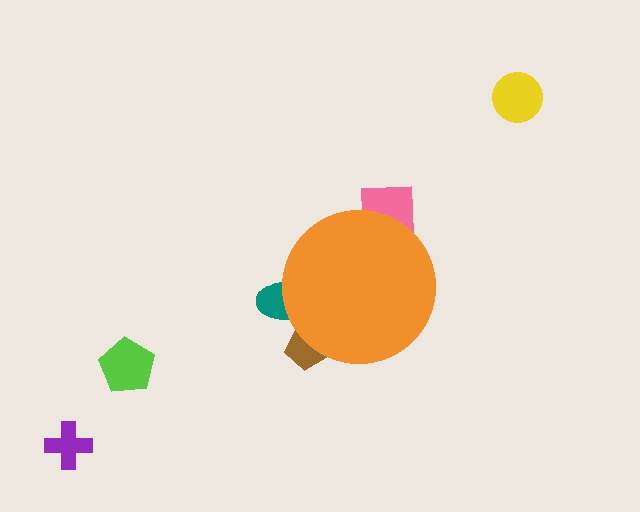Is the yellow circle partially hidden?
No, the yellow circle is fully visible.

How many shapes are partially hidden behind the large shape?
3 shapes are partially hidden.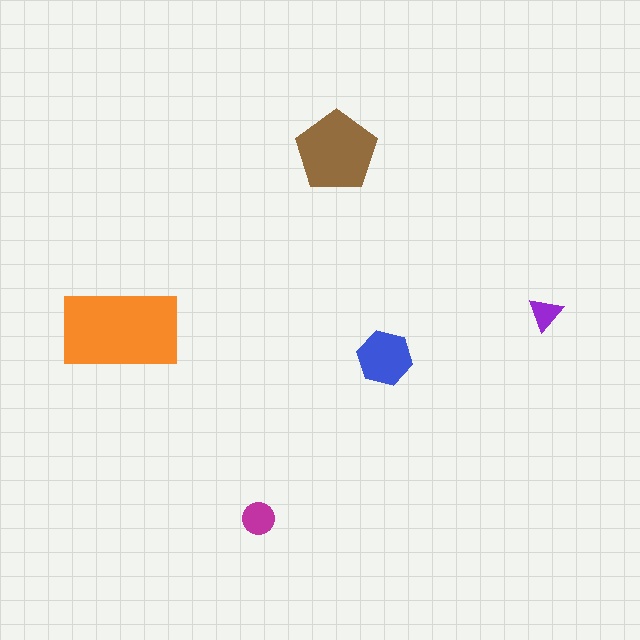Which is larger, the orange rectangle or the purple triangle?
The orange rectangle.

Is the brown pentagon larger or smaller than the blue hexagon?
Larger.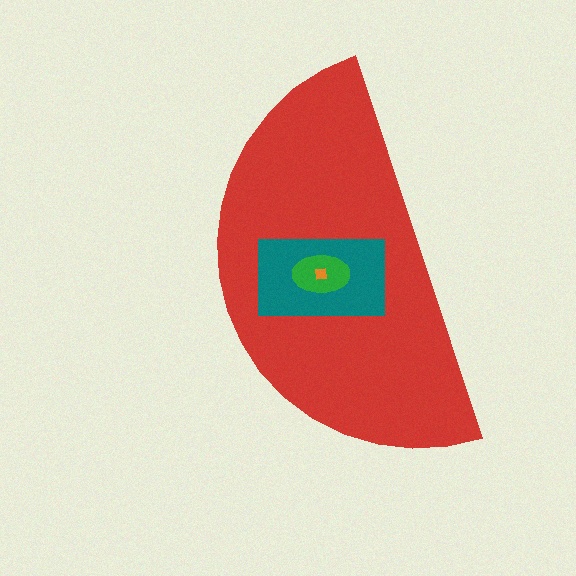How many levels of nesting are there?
4.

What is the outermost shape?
The red semicircle.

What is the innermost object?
The orange square.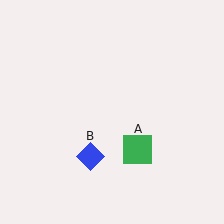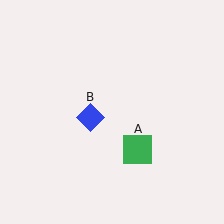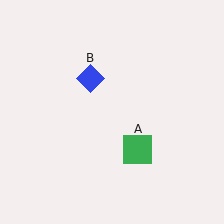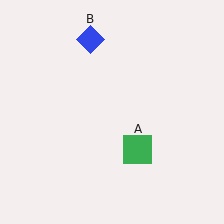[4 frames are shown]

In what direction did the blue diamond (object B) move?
The blue diamond (object B) moved up.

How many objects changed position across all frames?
1 object changed position: blue diamond (object B).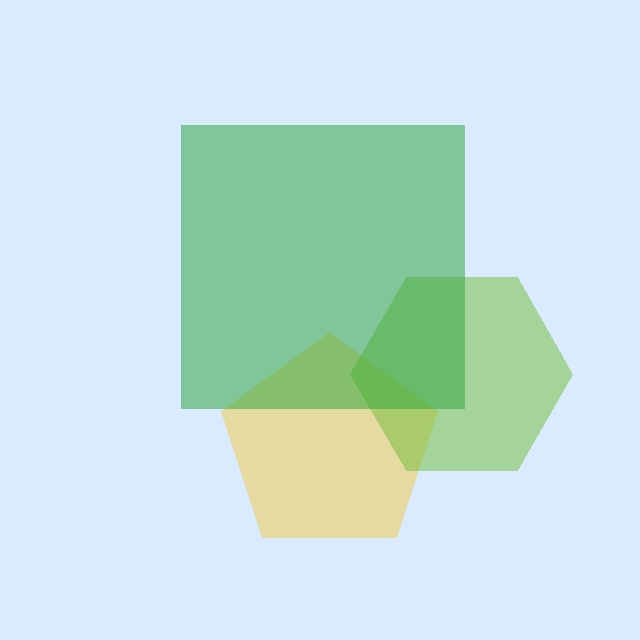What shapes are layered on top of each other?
The layered shapes are: a yellow pentagon, a lime hexagon, a green square.